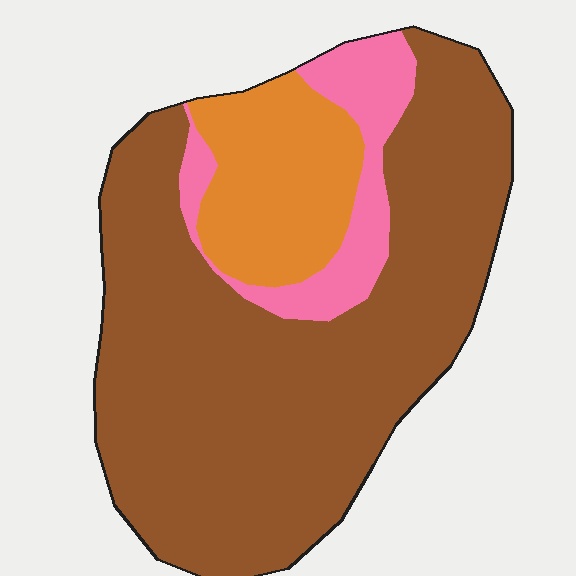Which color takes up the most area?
Brown, at roughly 70%.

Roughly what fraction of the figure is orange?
Orange covers around 15% of the figure.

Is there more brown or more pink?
Brown.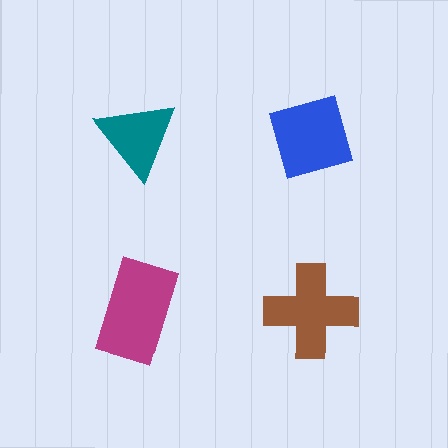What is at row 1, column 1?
A teal triangle.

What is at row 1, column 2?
A blue diamond.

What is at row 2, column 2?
A brown cross.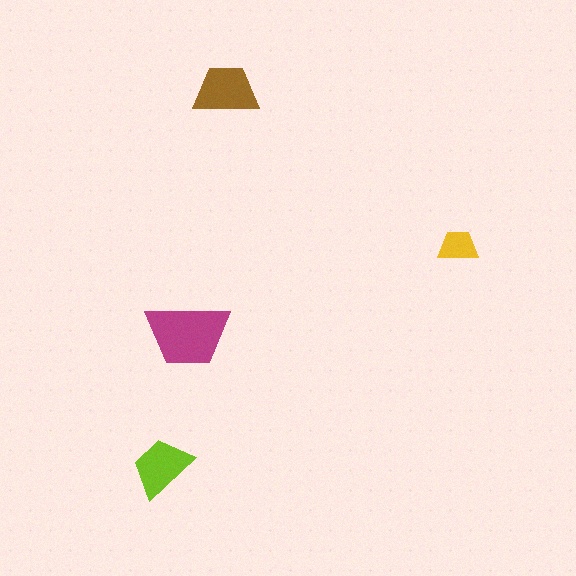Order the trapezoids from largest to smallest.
the magenta one, the brown one, the lime one, the yellow one.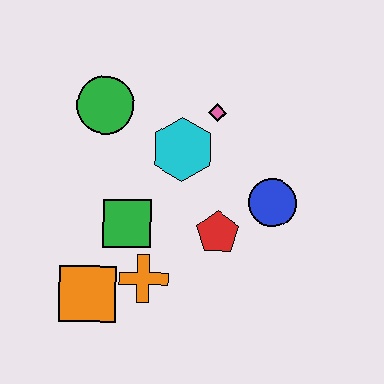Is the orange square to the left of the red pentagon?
Yes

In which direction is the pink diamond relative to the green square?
The pink diamond is above the green square.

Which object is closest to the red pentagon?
The blue circle is closest to the red pentagon.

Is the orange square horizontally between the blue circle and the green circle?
No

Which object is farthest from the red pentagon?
The green circle is farthest from the red pentagon.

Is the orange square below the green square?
Yes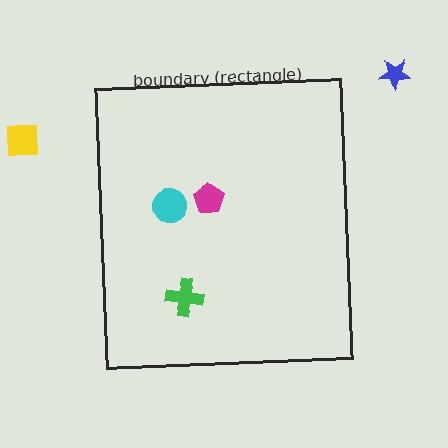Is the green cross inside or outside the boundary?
Inside.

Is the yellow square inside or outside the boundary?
Outside.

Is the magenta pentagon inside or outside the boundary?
Inside.